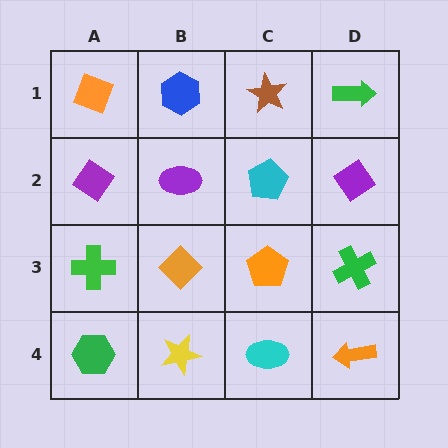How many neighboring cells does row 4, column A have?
2.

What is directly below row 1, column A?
A purple diamond.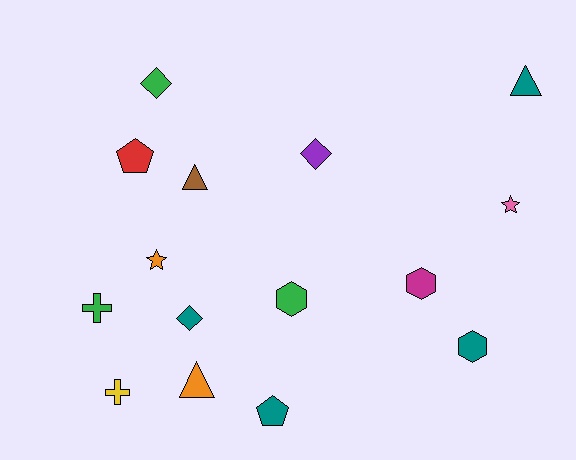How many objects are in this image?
There are 15 objects.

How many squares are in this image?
There are no squares.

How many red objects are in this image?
There is 1 red object.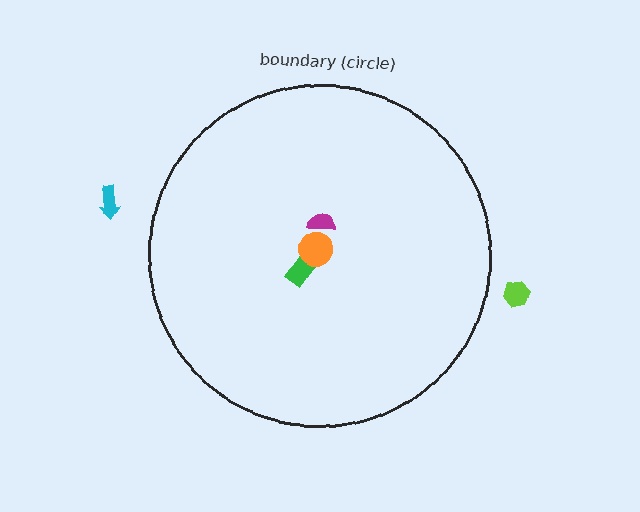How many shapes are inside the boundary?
3 inside, 2 outside.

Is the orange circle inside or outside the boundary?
Inside.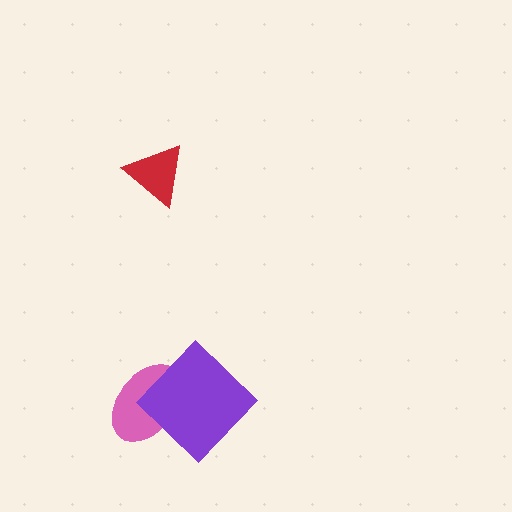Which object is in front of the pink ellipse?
The purple diamond is in front of the pink ellipse.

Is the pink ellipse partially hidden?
Yes, it is partially covered by another shape.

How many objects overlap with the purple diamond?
1 object overlaps with the purple diamond.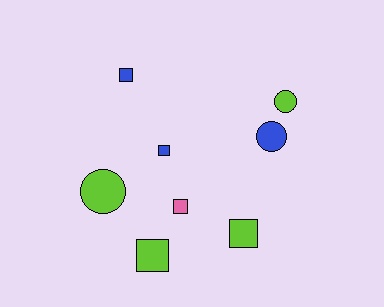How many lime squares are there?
There are 2 lime squares.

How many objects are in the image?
There are 8 objects.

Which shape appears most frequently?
Square, with 5 objects.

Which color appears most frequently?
Lime, with 4 objects.